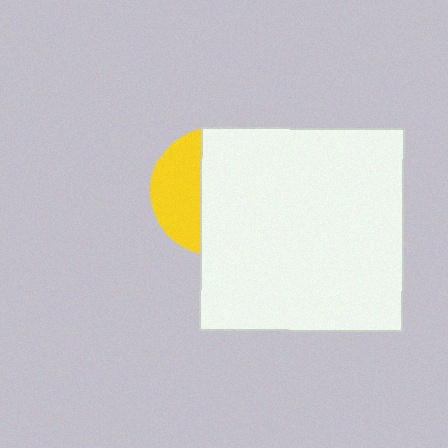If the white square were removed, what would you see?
You would see the complete yellow circle.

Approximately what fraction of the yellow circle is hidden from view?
Roughly 64% of the yellow circle is hidden behind the white square.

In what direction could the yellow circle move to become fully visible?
The yellow circle could move left. That would shift it out from behind the white square entirely.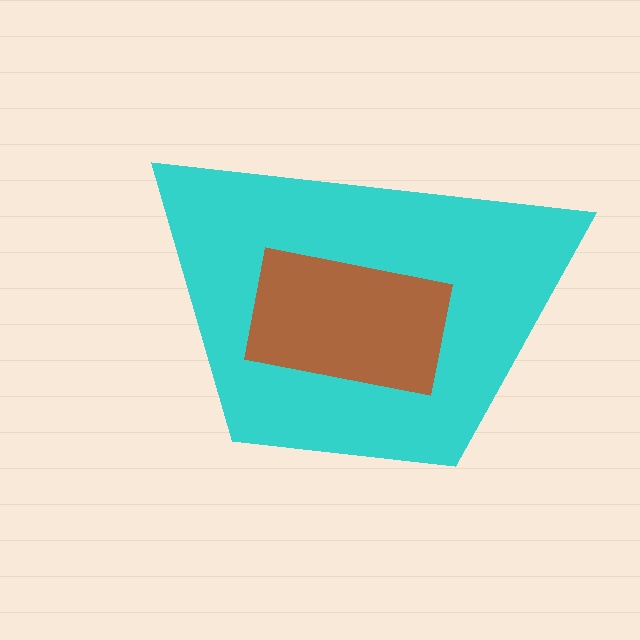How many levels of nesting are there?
2.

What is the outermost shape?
The cyan trapezoid.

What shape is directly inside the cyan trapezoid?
The brown rectangle.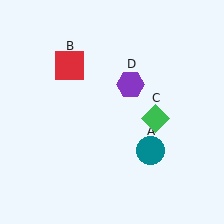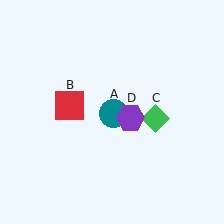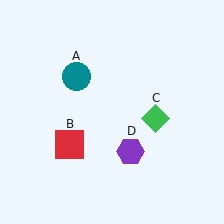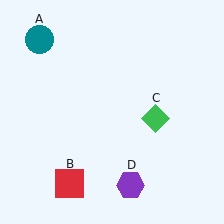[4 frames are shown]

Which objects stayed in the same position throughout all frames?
Green diamond (object C) remained stationary.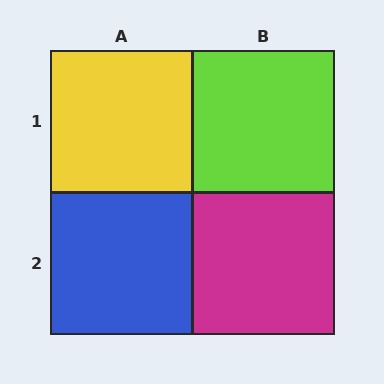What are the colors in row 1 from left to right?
Yellow, lime.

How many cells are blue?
1 cell is blue.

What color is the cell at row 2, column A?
Blue.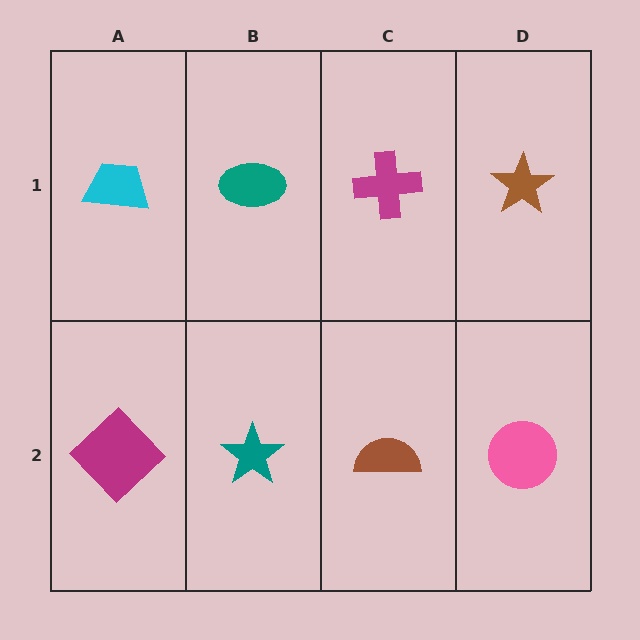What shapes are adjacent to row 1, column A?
A magenta diamond (row 2, column A), a teal ellipse (row 1, column B).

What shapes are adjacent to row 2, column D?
A brown star (row 1, column D), a brown semicircle (row 2, column C).